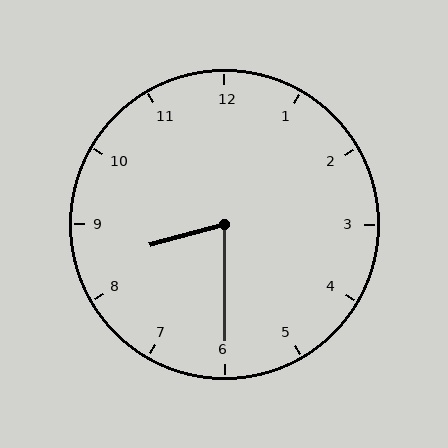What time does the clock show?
8:30.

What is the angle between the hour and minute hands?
Approximately 75 degrees.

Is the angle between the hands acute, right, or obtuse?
It is acute.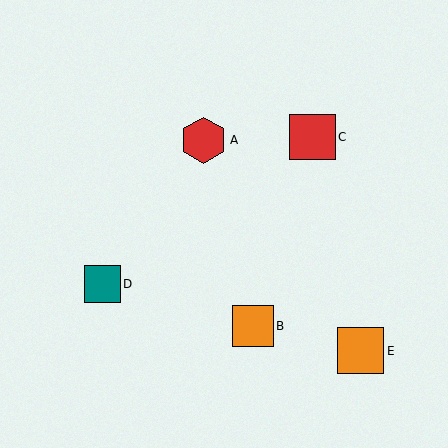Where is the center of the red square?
The center of the red square is at (312, 137).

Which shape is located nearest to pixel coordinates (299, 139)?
The red square (labeled C) at (312, 137) is nearest to that location.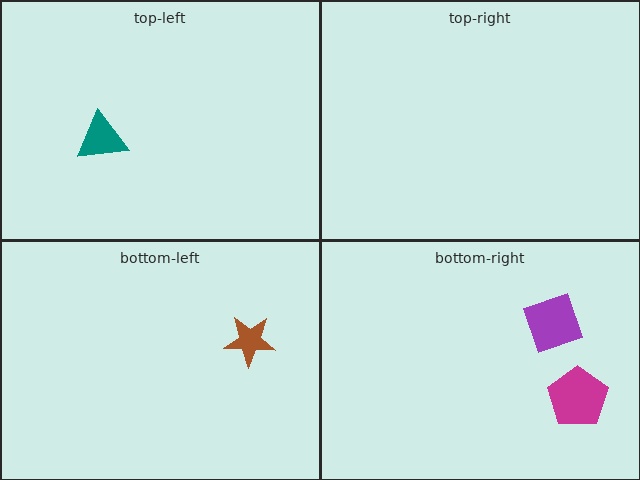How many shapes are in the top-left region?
1.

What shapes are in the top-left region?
The teal triangle.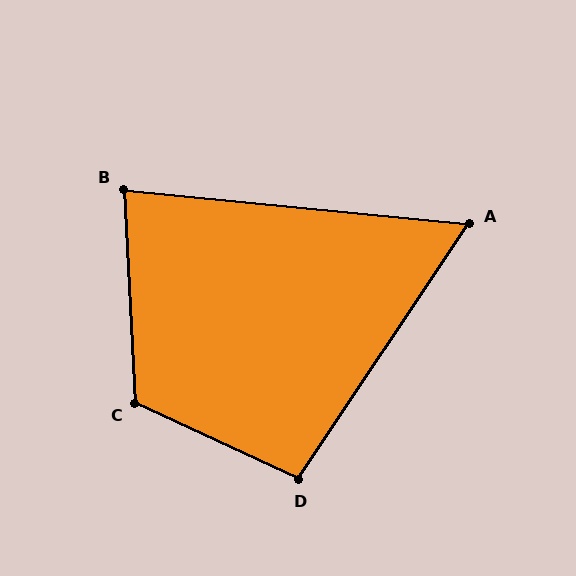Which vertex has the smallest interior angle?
A, at approximately 62 degrees.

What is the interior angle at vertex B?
Approximately 81 degrees (acute).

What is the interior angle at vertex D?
Approximately 99 degrees (obtuse).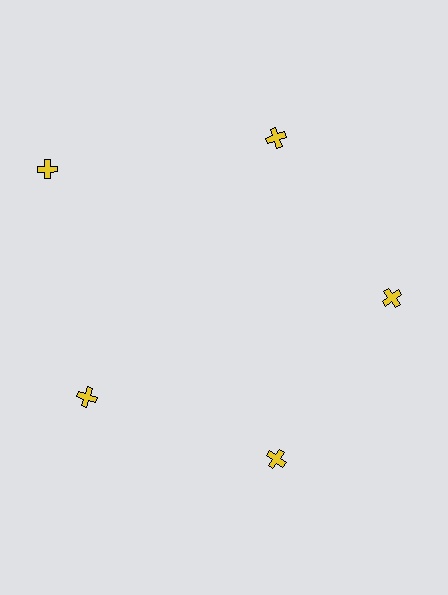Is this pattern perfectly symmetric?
No. The 5 yellow crosses are arranged in a ring, but one element near the 10 o'clock position is pushed outward from the center, breaking the 5-fold rotational symmetry.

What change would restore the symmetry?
The symmetry would be restored by moving it inward, back onto the ring so that all 5 crosses sit at equal angles and equal distance from the center.